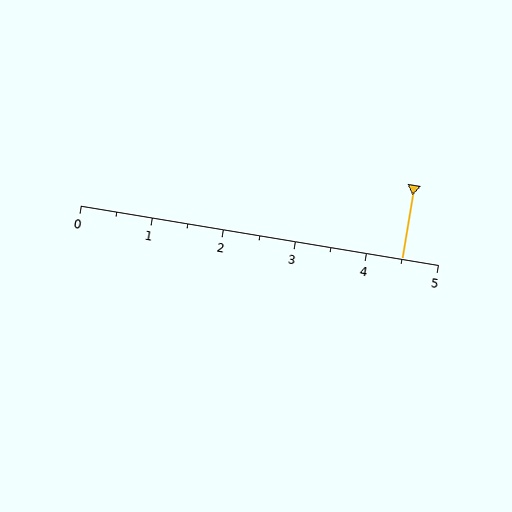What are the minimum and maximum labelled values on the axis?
The axis runs from 0 to 5.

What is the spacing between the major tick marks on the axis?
The major ticks are spaced 1 apart.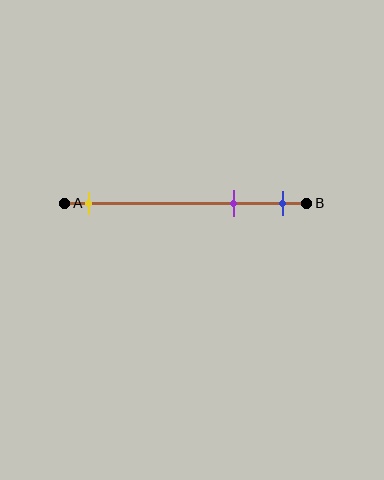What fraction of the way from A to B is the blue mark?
The blue mark is approximately 90% (0.9) of the way from A to B.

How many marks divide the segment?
There are 3 marks dividing the segment.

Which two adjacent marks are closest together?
The purple and blue marks are the closest adjacent pair.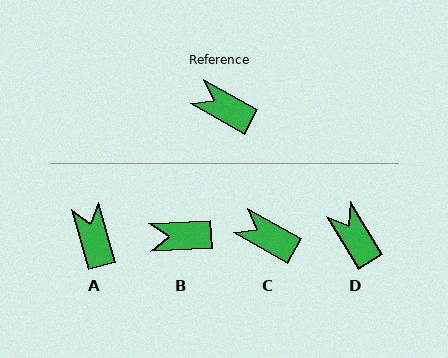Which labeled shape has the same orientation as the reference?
C.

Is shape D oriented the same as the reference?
No, it is off by about 30 degrees.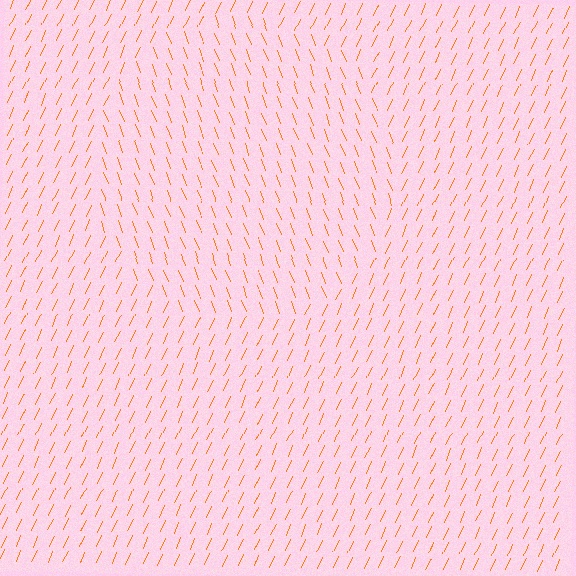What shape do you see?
I see a circle.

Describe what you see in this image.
The image is filled with small orange line segments. A circle region in the image has lines oriented differently from the surrounding lines, creating a visible texture boundary.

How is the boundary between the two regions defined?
The boundary is defined purely by a change in line orientation (approximately 45 degrees difference). All lines are the same color and thickness.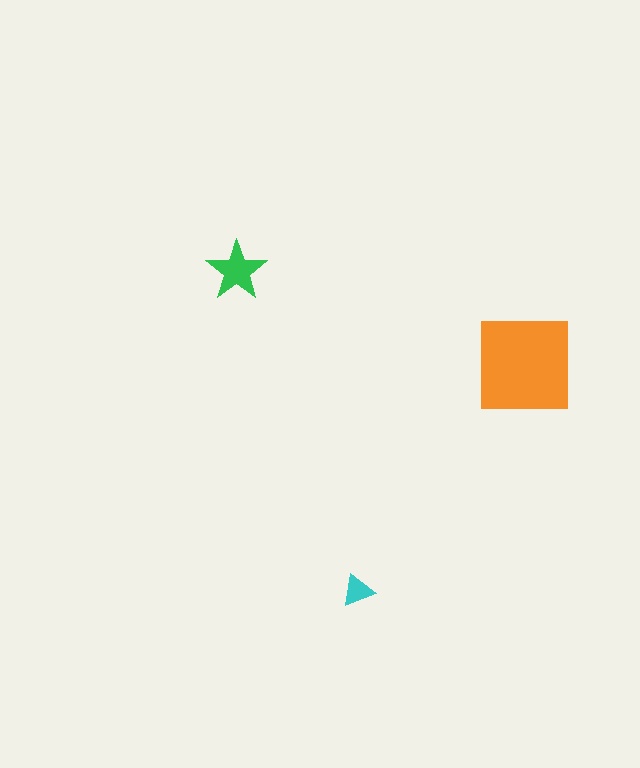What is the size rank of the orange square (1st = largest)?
1st.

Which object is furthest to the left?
The green star is leftmost.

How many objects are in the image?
There are 3 objects in the image.